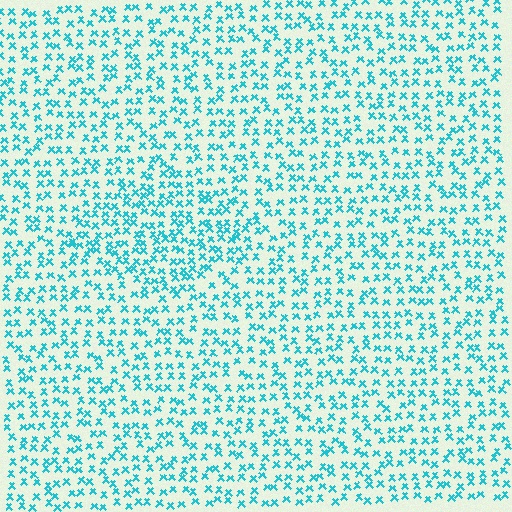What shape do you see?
I see a diamond.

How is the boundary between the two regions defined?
The boundary is defined by a change in element density (approximately 1.5x ratio). All elements are the same color, size, and shape.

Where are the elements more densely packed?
The elements are more densely packed inside the diamond boundary.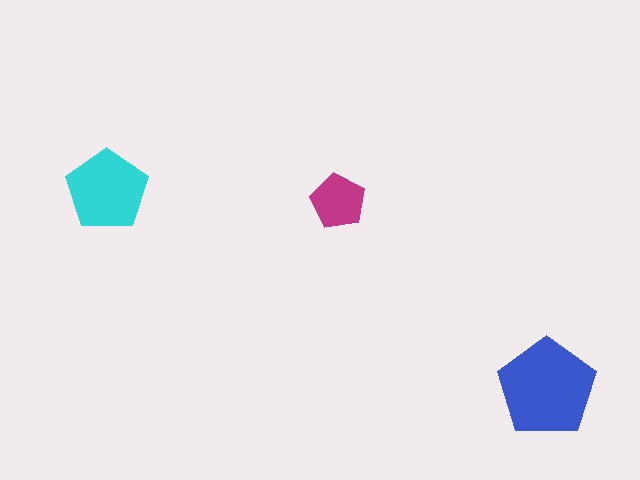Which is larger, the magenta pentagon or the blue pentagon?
The blue one.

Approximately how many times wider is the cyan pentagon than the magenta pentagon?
About 1.5 times wider.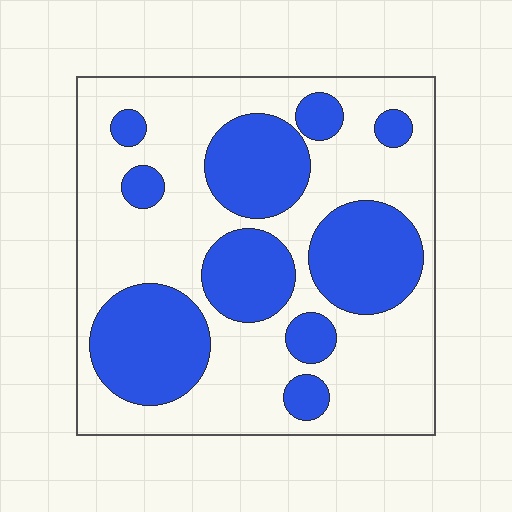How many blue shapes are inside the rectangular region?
10.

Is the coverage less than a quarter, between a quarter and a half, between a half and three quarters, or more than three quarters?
Between a quarter and a half.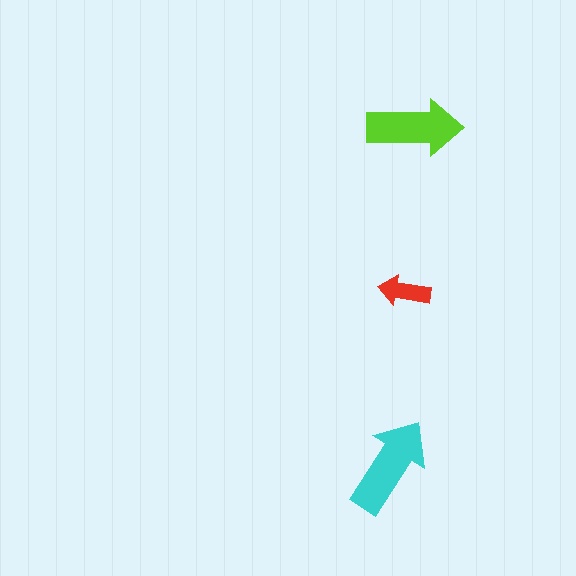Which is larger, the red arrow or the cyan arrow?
The cyan one.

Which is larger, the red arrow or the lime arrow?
The lime one.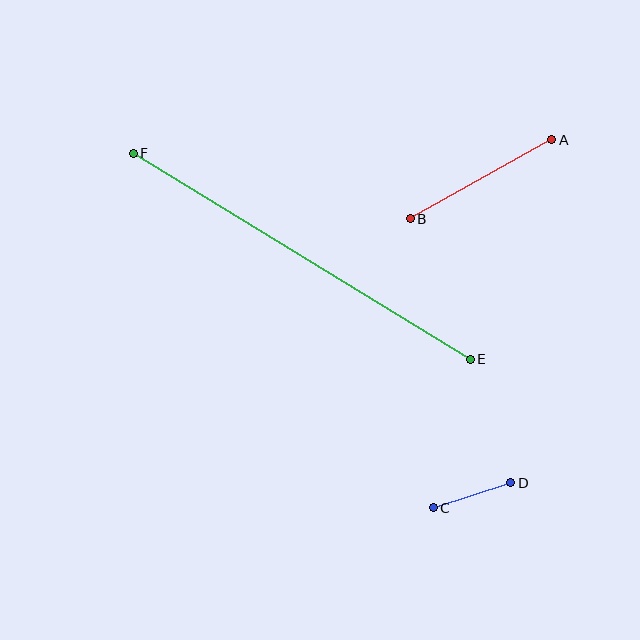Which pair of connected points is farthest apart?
Points E and F are farthest apart.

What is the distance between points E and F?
The distance is approximately 395 pixels.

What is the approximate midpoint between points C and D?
The midpoint is at approximately (472, 495) pixels.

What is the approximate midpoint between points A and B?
The midpoint is at approximately (481, 179) pixels.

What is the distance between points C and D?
The distance is approximately 82 pixels.